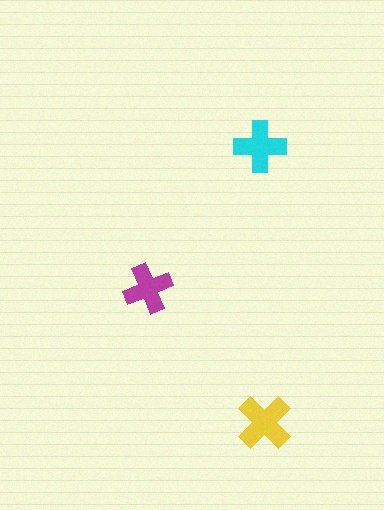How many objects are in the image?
There are 3 objects in the image.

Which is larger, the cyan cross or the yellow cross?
The yellow one.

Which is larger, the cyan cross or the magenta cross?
The cyan one.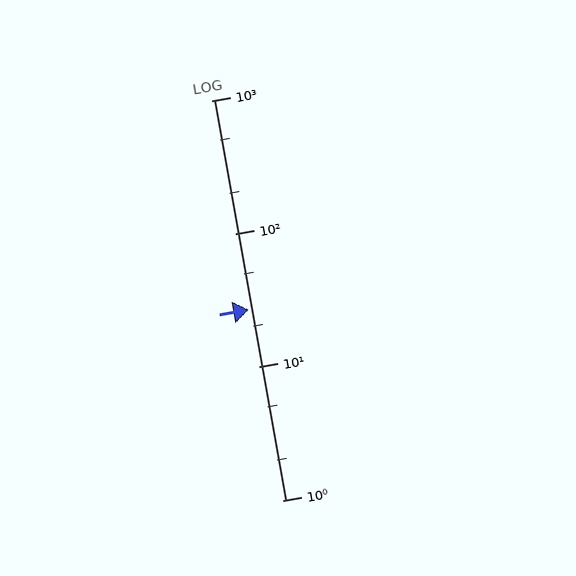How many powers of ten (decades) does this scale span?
The scale spans 3 decades, from 1 to 1000.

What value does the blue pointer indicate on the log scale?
The pointer indicates approximately 27.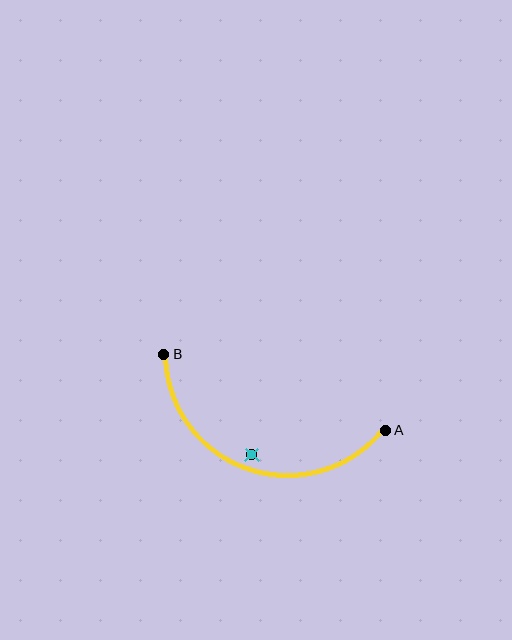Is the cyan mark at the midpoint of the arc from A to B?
No — the cyan mark does not lie on the arc at all. It sits slightly inside the curve.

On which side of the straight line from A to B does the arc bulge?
The arc bulges below the straight line connecting A and B.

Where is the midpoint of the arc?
The arc midpoint is the point on the curve farthest from the straight line joining A and B. It sits below that line.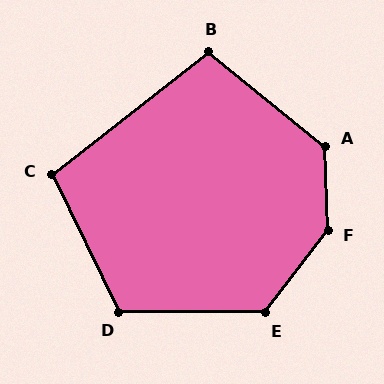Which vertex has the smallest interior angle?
C, at approximately 102 degrees.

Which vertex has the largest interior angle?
F, at approximately 141 degrees.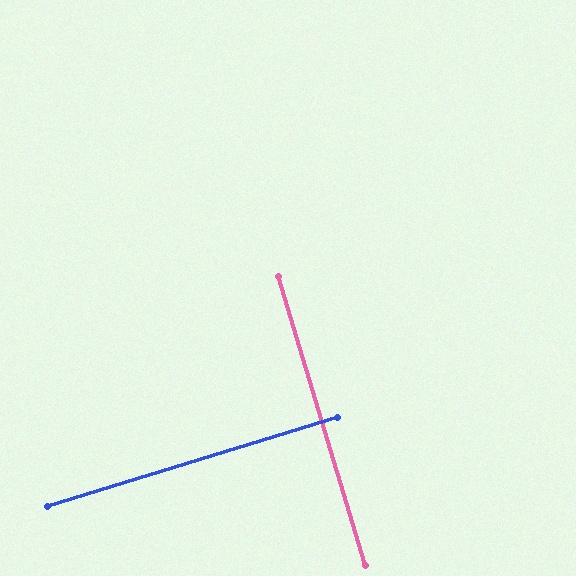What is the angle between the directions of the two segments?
Approximately 90 degrees.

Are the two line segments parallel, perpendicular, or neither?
Perpendicular — they meet at approximately 90°.